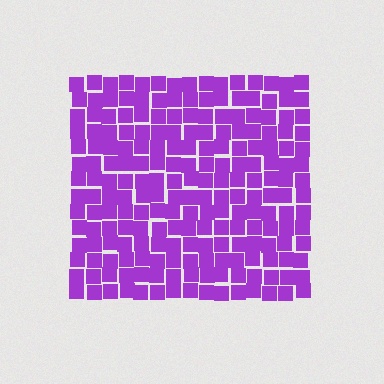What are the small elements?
The small elements are squares.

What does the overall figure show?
The overall figure shows a square.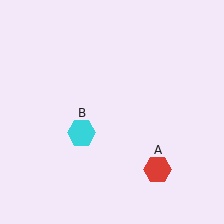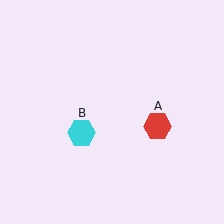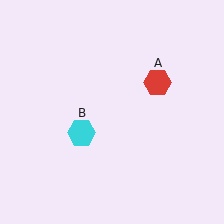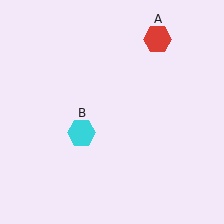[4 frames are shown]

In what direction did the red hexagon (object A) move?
The red hexagon (object A) moved up.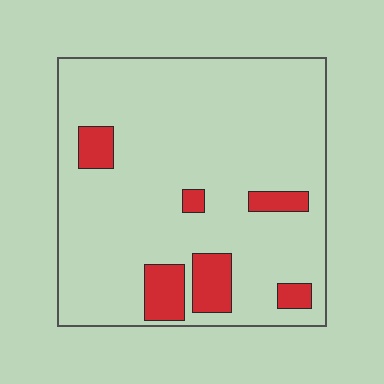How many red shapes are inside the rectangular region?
6.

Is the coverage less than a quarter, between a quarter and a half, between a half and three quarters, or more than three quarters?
Less than a quarter.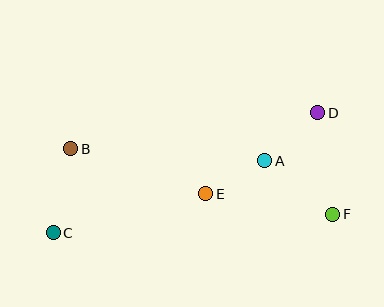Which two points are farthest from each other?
Points C and D are farthest from each other.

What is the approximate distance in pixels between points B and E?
The distance between B and E is approximately 142 pixels.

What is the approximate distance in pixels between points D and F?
The distance between D and F is approximately 103 pixels.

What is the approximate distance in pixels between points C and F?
The distance between C and F is approximately 280 pixels.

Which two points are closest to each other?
Points A and E are closest to each other.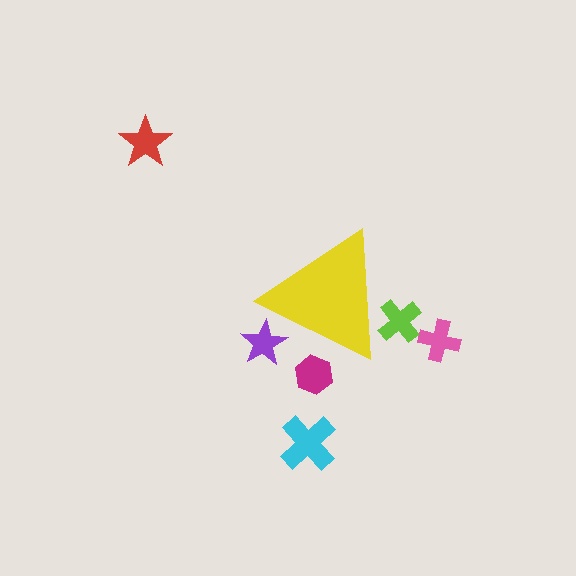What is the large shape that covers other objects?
A yellow triangle.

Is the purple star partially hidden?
Yes, the purple star is partially hidden behind the yellow triangle.